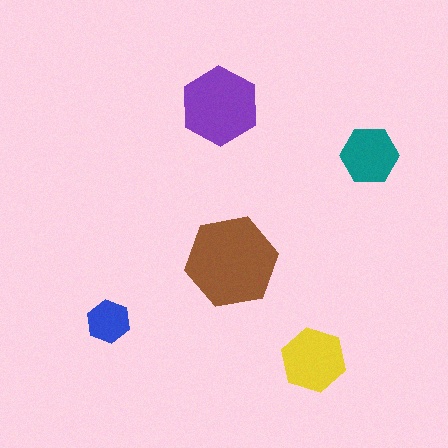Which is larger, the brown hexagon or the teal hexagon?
The brown one.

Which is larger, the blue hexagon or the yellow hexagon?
The yellow one.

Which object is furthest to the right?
The teal hexagon is rightmost.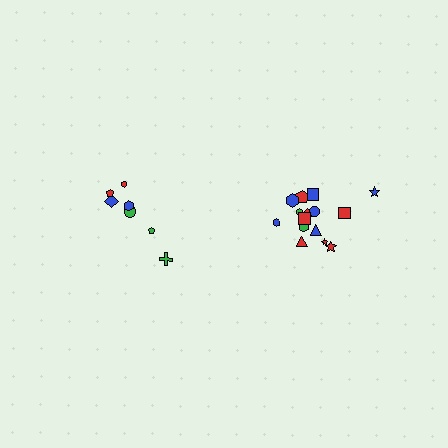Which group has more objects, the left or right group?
The right group.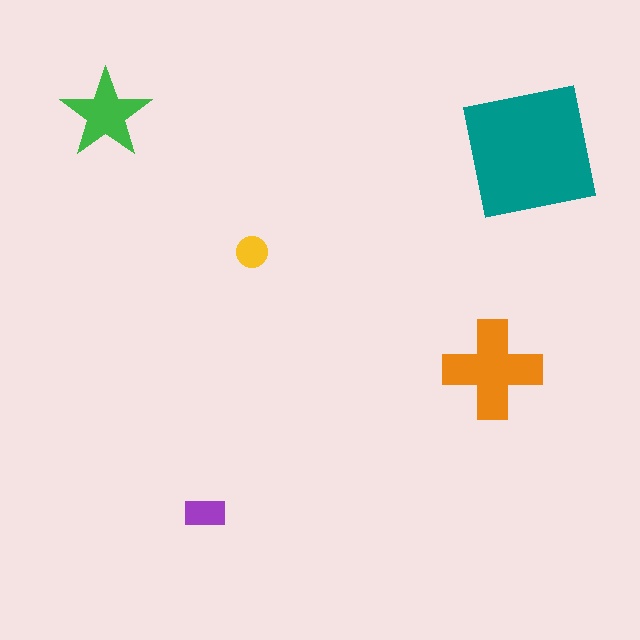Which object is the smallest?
The yellow circle.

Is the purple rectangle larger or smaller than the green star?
Smaller.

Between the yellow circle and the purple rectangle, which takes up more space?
The purple rectangle.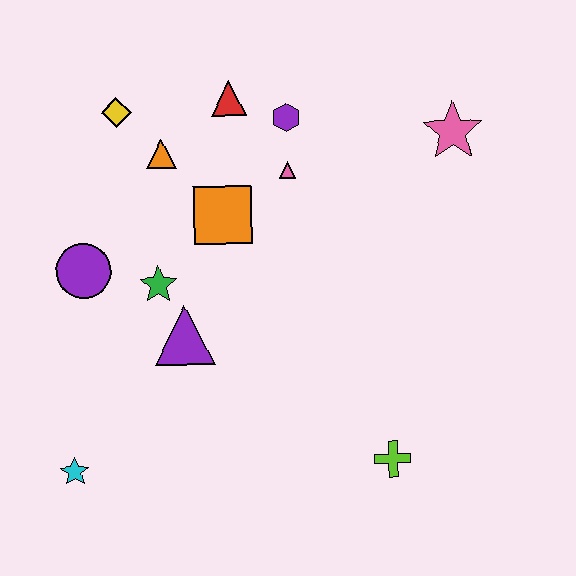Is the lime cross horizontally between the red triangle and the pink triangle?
No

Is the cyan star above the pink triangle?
No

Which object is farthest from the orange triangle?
The lime cross is farthest from the orange triangle.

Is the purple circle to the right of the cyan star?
Yes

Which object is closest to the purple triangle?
The green star is closest to the purple triangle.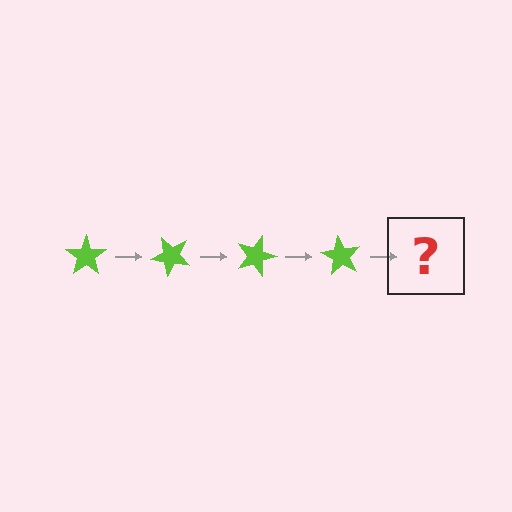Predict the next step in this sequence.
The next step is a lime star rotated 180 degrees.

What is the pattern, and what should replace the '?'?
The pattern is that the star rotates 45 degrees each step. The '?' should be a lime star rotated 180 degrees.